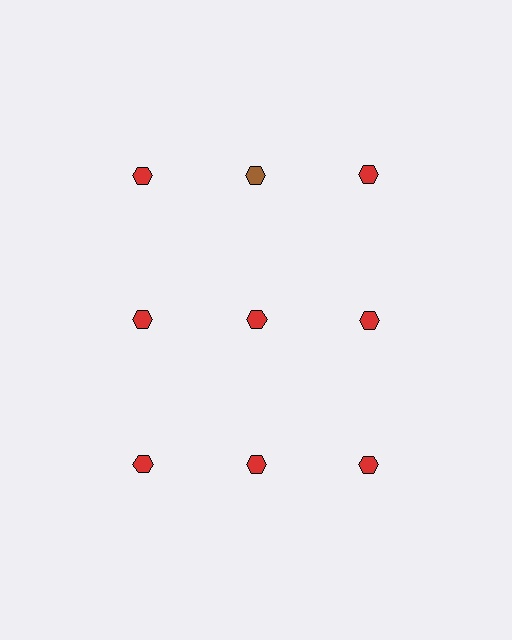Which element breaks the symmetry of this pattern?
The brown hexagon in the top row, second from left column breaks the symmetry. All other shapes are red hexagons.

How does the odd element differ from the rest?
It has a different color: brown instead of red.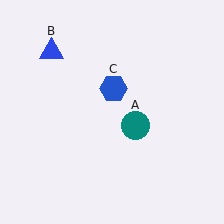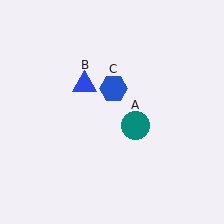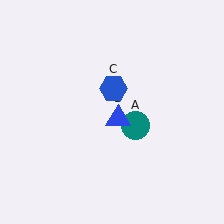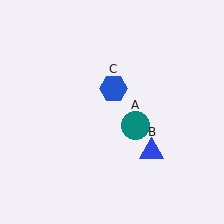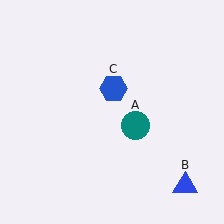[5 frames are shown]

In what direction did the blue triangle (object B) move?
The blue triangle (object B) moved down and to the right.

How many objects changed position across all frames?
1 object changed position: blue triangle (object B).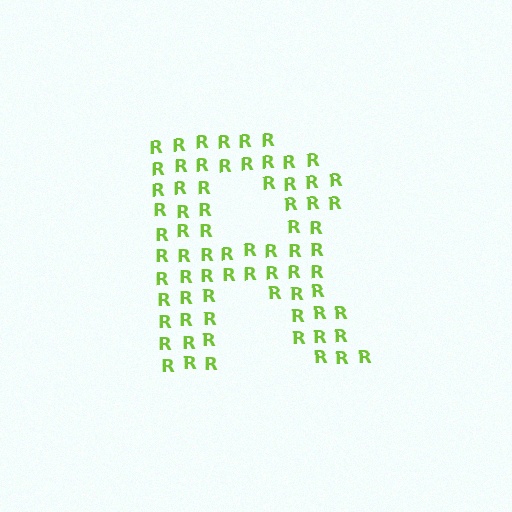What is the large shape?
The large shape is the letter R.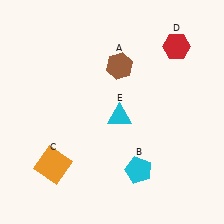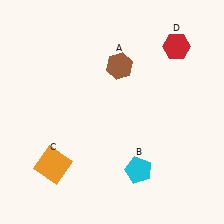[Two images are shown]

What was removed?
The cyan triangle (E) was removed in Image 2.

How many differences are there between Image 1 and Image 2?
There is 1 difference between the two images.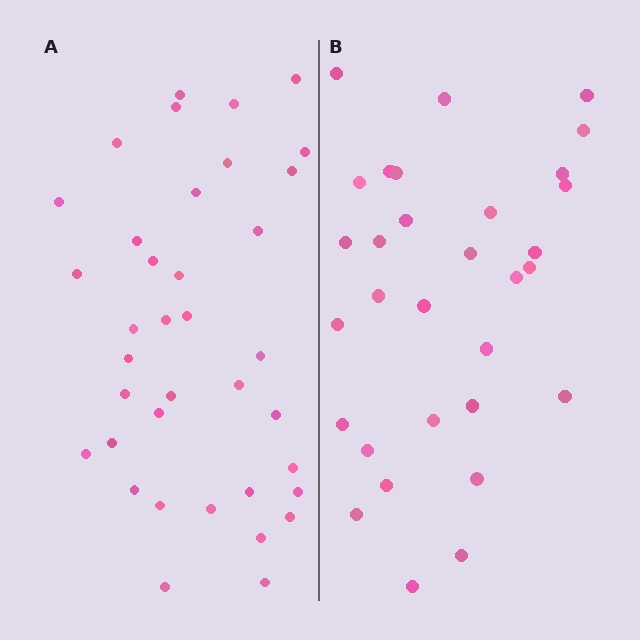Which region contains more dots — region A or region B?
Region A (the left region) has more dots.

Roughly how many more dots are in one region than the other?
Region A has about 6 more dots than region B.